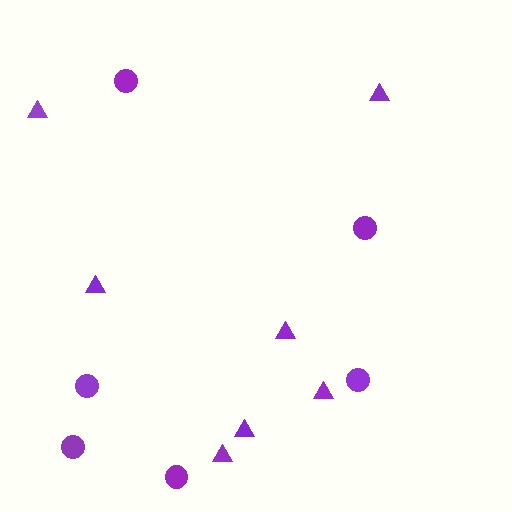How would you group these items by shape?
There are 2 groups: one group of triangles (7) and one group of circles (6).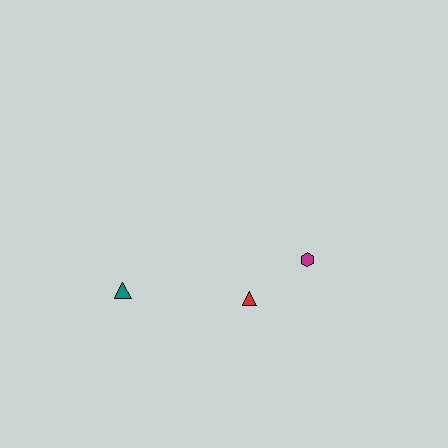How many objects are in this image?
There are 3 objects.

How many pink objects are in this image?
There are no pink objects.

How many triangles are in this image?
There are 2 triangles.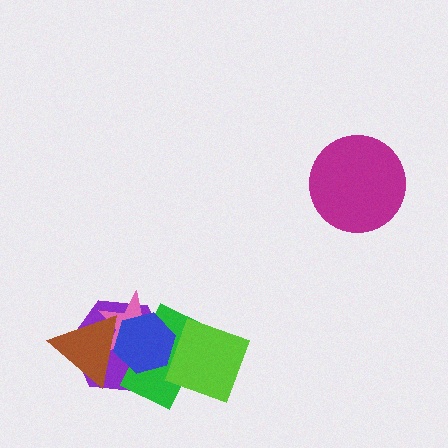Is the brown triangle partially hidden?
Yes, it is partially covered by another shape.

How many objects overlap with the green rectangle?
5 objects overlap with the green rectangle.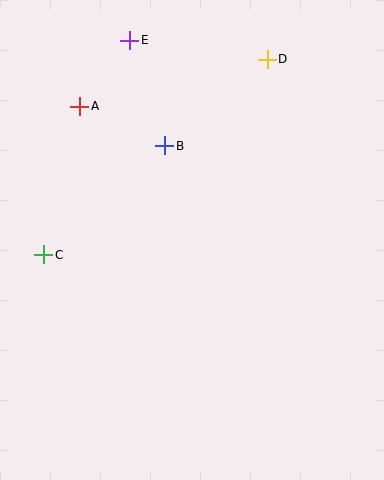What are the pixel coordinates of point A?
Point A is at (80, 106).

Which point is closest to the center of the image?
Point B at (165, 146) is closest to the center.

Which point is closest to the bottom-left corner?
Point C is closest to the bottom-left corner.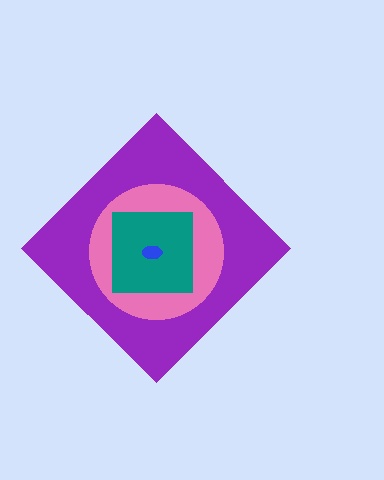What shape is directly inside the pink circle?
The teal square.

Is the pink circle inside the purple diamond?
Yes.